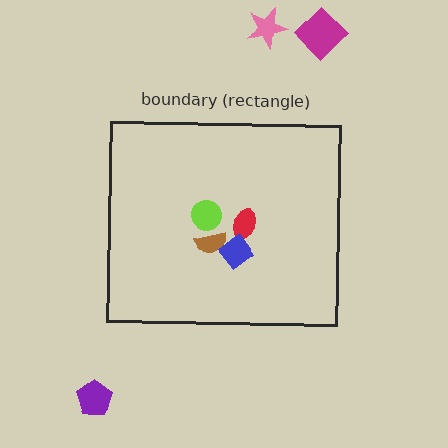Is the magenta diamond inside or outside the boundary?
Outside.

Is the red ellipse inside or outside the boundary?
Inside.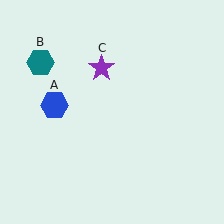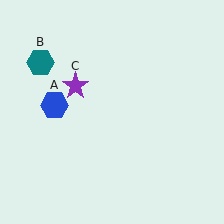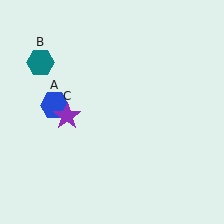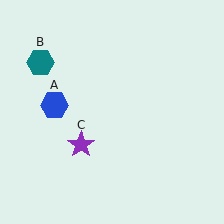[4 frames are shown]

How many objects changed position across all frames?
1 object changed position: purple star (object C).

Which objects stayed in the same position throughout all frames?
Blue hexagon (object A) and teal hexagon (object B) remained stationary.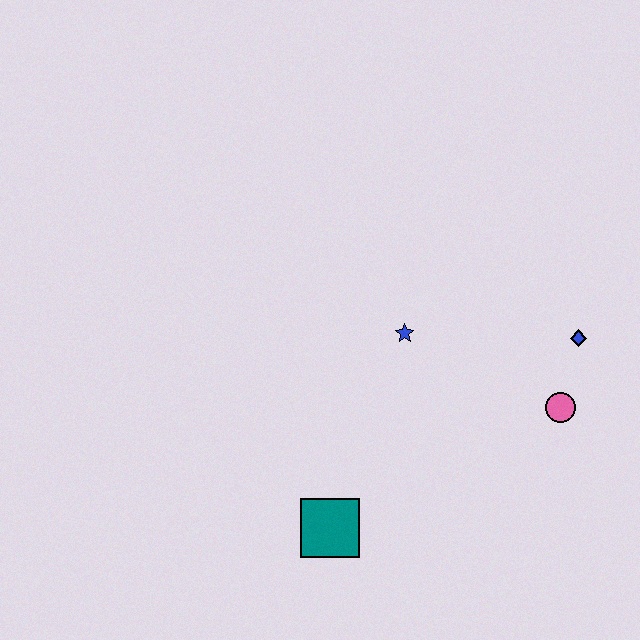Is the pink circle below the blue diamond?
Yes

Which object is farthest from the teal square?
The blue diamond is farthest from the teal square.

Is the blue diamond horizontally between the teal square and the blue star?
No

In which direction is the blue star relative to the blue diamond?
The blue star is to the left of the blue diamond.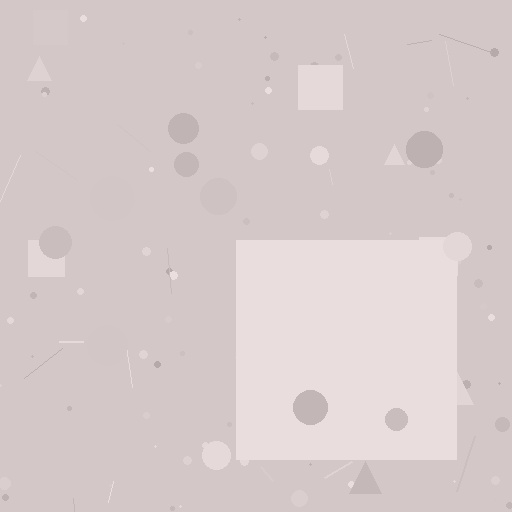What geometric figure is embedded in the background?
A square is embedded in the background.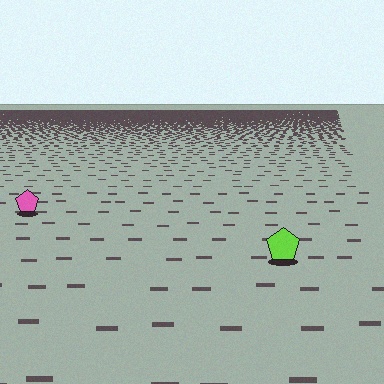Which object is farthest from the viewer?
The pink pentagon is farthest from the viewer. It appears smaller and the ground texture around it is denser.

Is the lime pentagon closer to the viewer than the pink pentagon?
Yes. The lime pentagon is closer — you can tell from the texture gradient: the ground texture is coarser near it.